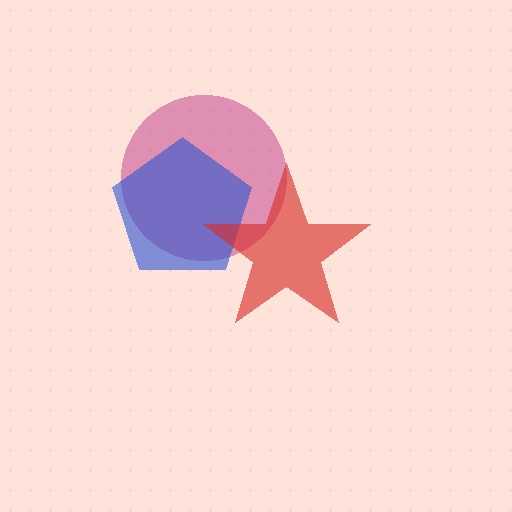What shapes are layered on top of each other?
The layered shapes are: a magenta circle, a blue pentagon, a red star.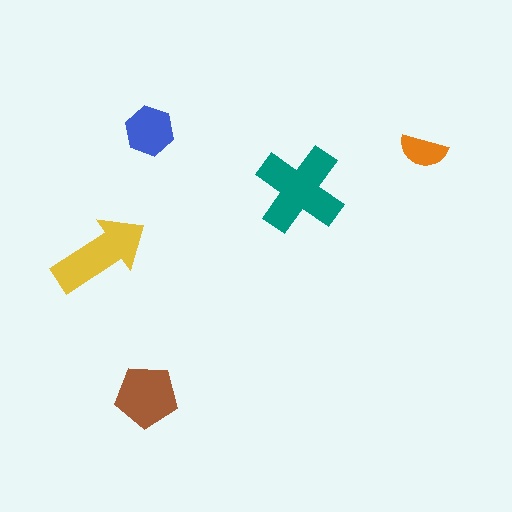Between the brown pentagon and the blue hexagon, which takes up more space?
The brown pentagon.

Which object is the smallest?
The orange semicircle.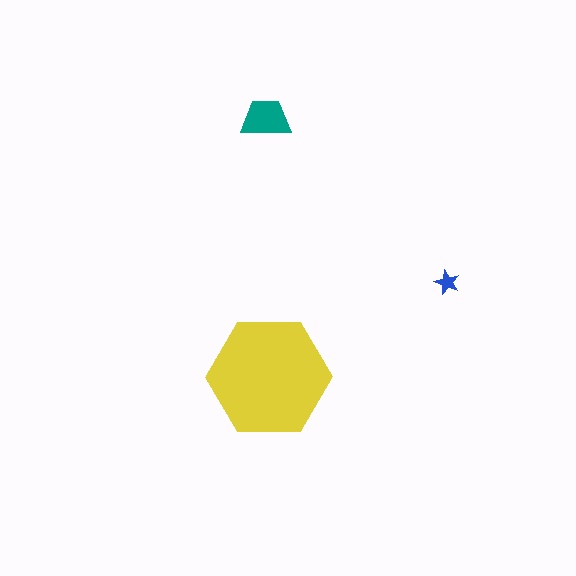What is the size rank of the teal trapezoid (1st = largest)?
2nd.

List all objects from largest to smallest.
The yellow hexagon, the teal trapezoid, the blue star.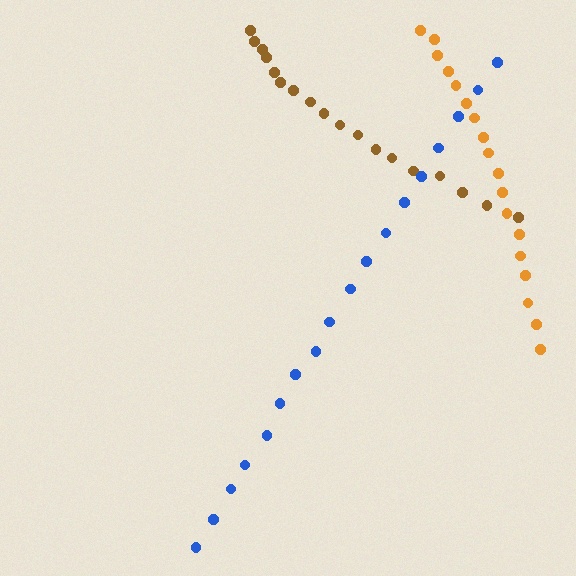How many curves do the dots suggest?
There are 3 distinct paths.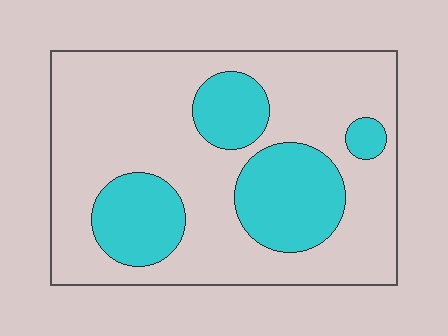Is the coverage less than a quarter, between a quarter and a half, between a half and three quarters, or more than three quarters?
Between a quarter and a half.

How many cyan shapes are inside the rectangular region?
4.